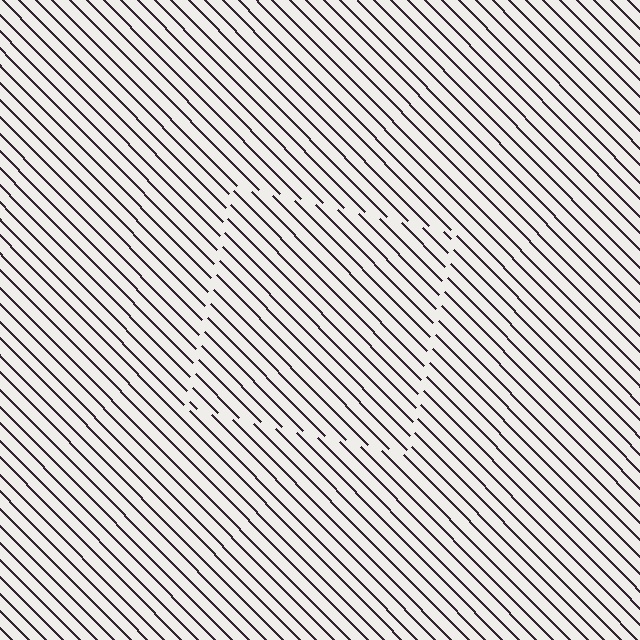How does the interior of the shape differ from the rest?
The interior of the shape contains the same grating, shifted by half a period — the contour is defined by the phase discontinuity where line-ends from the inner and outer gratings abut.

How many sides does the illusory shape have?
4 sides — the line-ends trace a square.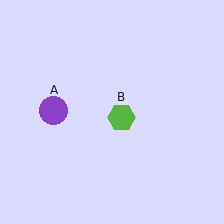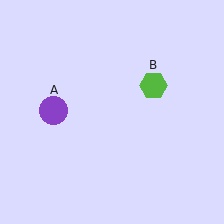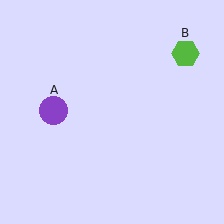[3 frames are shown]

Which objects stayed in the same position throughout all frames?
Purple circle (object A) remained stationary.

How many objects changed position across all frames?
1 object changed position: lime hexagon (object B).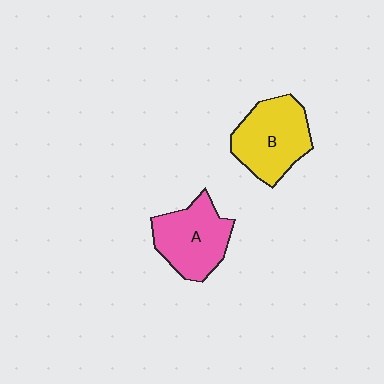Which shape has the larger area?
Shape B (yellow).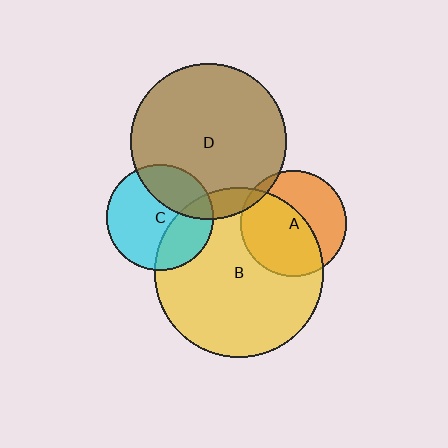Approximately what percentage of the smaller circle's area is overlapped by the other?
Approximately 30%.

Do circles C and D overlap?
Yes.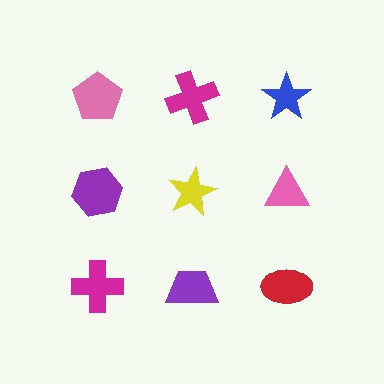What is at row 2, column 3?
A pink triangle.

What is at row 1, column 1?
A pink pentagon.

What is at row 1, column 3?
A blue star.